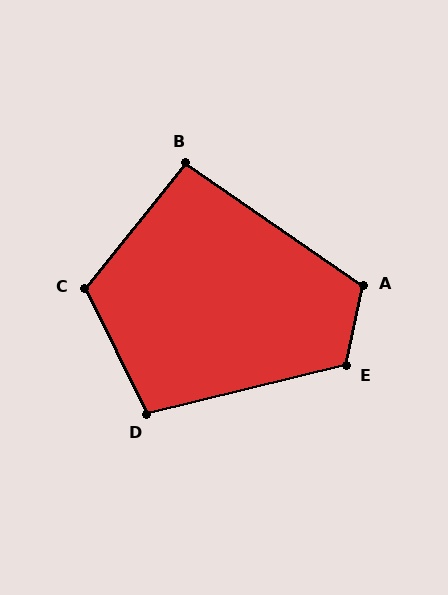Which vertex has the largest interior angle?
E, at approximately 116 degrees.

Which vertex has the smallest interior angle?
B, at approximately 94 degrees.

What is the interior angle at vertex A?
Approximately 113 degrees (obtuse).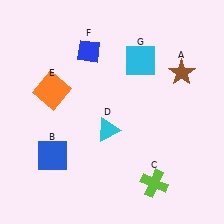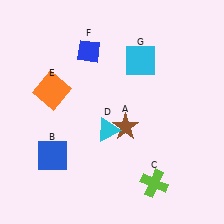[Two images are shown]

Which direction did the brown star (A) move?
The brown star (A) moved left.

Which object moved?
The brown star (A) moved left.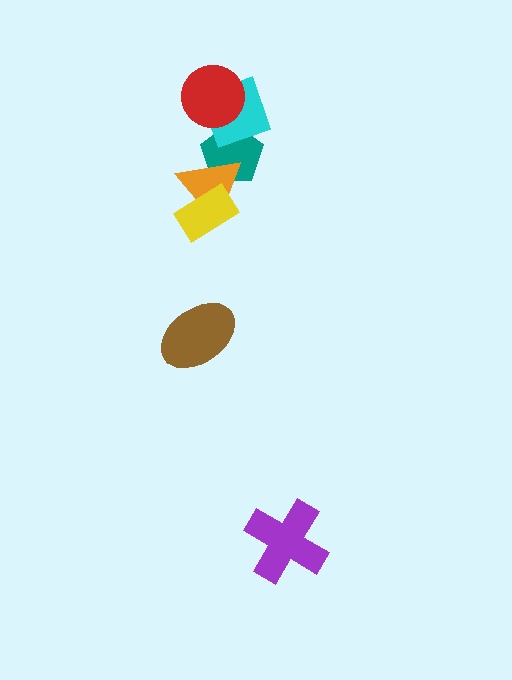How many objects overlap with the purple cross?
0 objects overlap with the purple cross.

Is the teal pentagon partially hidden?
Yes, it is partially covered by another shape.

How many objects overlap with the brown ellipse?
0 objects overlap with the brown ellipse.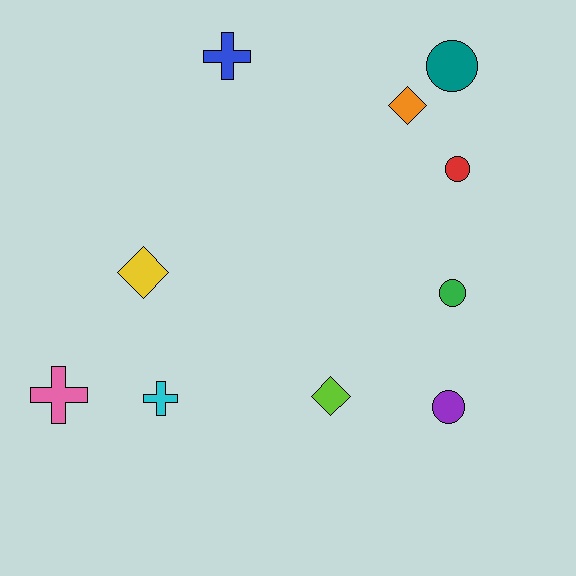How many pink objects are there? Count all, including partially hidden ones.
There is 1 pink object.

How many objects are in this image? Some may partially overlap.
There are 10 objects.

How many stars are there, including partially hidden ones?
There are no stars.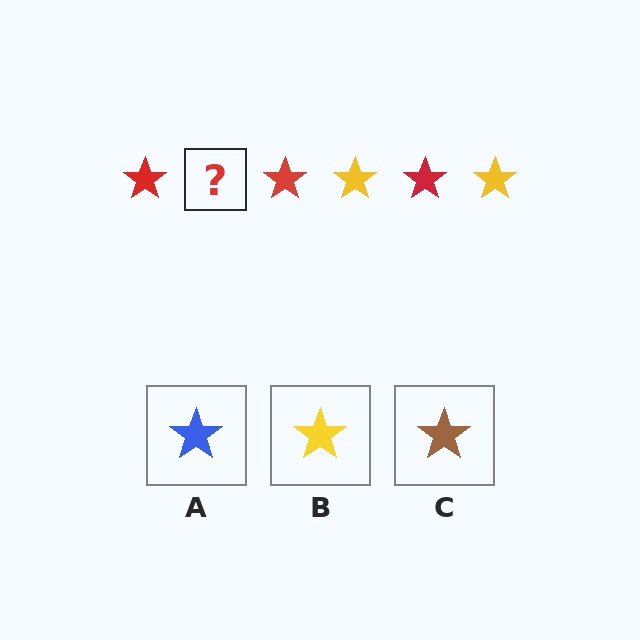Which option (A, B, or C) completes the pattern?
B.